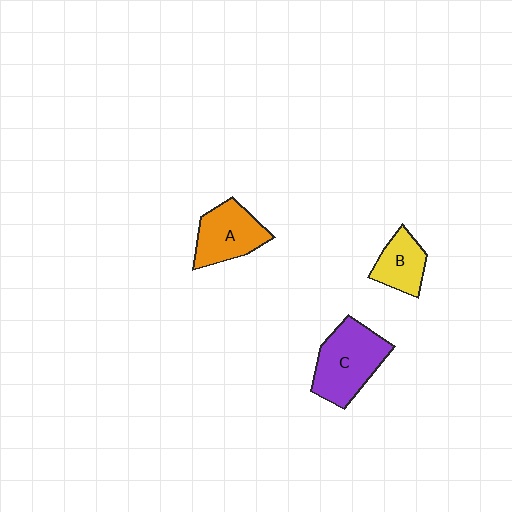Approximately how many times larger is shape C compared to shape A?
Approximately 1.3 times.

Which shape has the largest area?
Shape C (purple).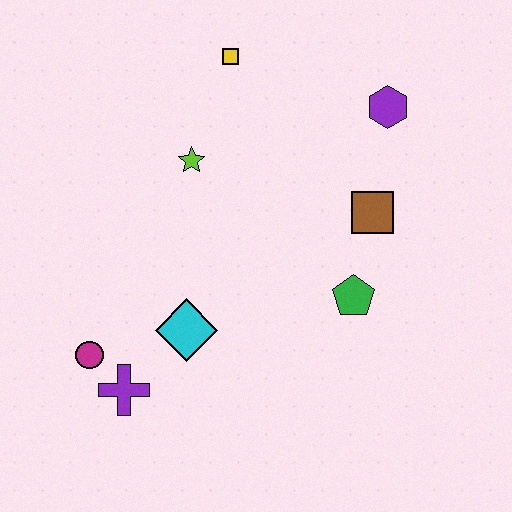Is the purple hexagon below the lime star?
No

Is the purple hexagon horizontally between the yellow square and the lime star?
No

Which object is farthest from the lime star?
The purple cross is farthest from the lime star.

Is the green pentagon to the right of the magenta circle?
Yes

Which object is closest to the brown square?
The green pentagon is closest to the brown square.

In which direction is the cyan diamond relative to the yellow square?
The cyan diamond is below the yellow square.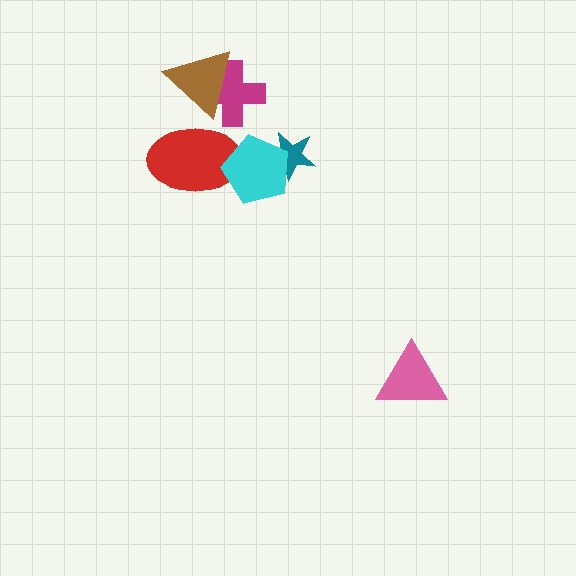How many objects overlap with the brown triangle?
2 objects overlap with the brown triangle.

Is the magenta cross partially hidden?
Yes, it is partially covered by another shape.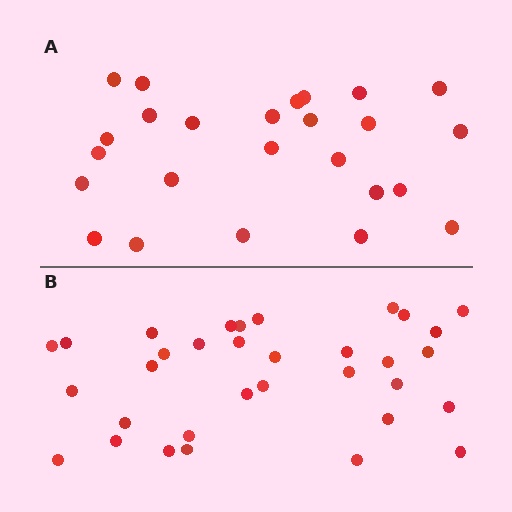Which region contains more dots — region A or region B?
Region B (the bottom region) has more dots.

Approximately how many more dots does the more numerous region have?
Region B has roughly 8 or so more dots than region A.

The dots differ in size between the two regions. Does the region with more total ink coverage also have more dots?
No. Region A has more total ink coverage because its dots are larger, but region B actually contains more individual dots. Total area can be misleading — the number of items is what matters here.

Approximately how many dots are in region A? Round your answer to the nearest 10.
About 20 dots. (The exact count is 25, which rounds to 20.)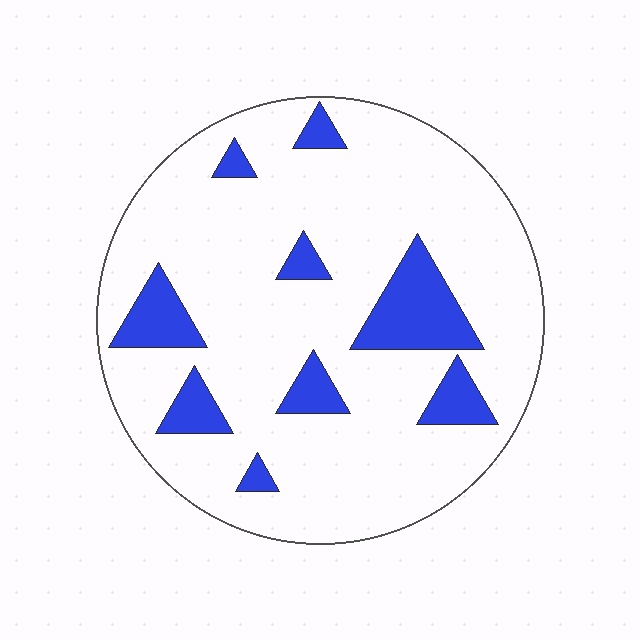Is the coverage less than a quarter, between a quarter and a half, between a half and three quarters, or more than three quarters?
Less than a quarter.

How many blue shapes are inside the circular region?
9.